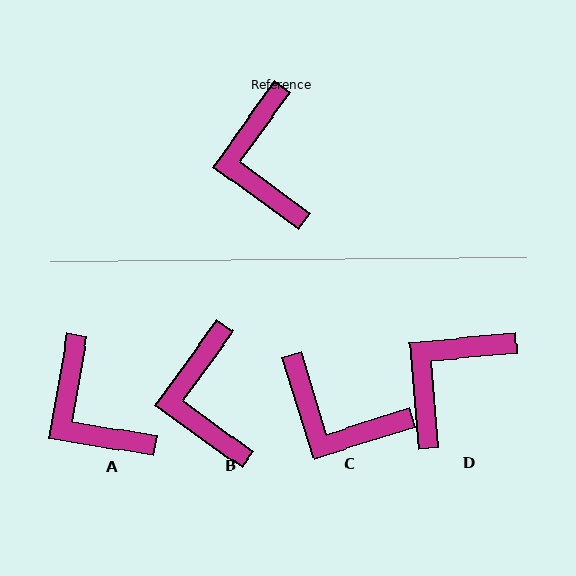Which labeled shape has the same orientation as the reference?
B.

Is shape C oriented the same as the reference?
No, it is off by about 53 degrees.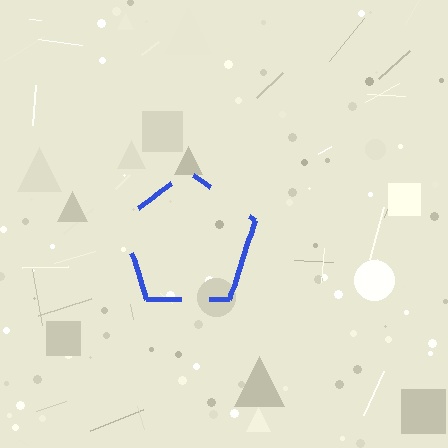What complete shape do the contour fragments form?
The contour fragments form a pentagon.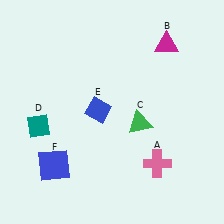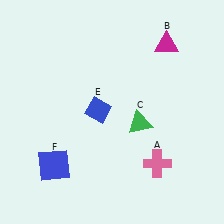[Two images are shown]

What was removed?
The teal diamond (D) was removed in Image 2.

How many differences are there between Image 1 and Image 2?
There is 1 difference between the two images.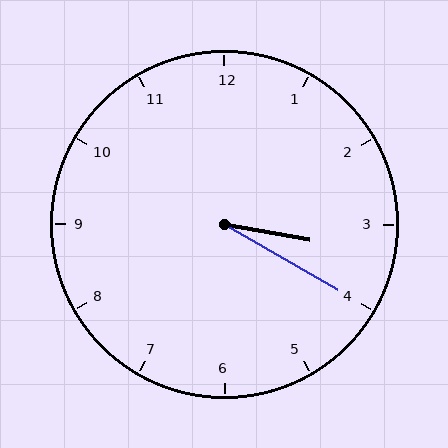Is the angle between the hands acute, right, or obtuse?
It is acute.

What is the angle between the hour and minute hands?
Approximately 20 degrees.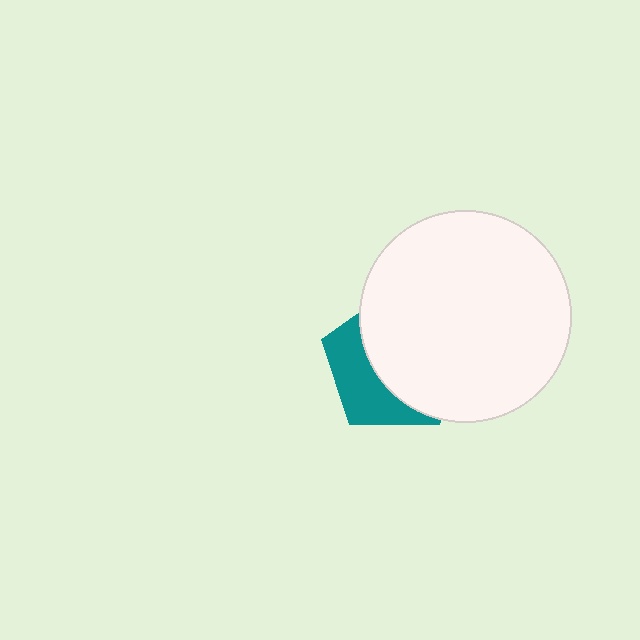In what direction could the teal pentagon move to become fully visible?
The teal pentagon could move left. That would shift it out from behind the white circle entirely.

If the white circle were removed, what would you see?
You would see the complete teal pentagon.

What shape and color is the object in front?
The object in front is a white circle.